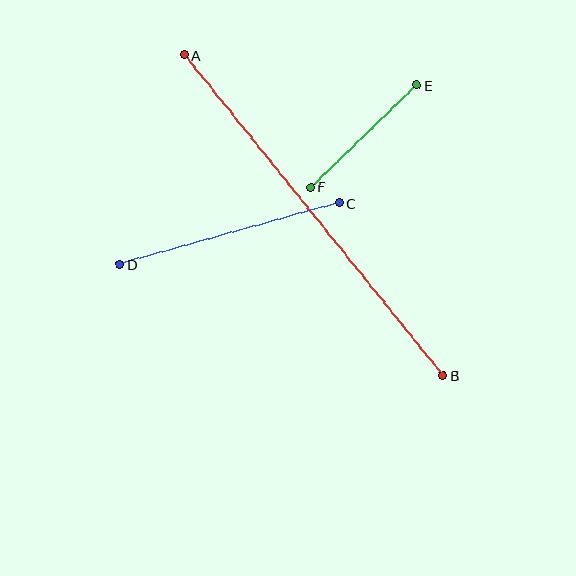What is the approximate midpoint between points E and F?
The midpoint is at approximately (363, 136) pixels.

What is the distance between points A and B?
The distance is approximately 412 pixels.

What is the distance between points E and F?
The distance is approximately 147 pixels.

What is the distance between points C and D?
The distance is approximately 228 pixels.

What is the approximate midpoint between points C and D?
The midpoint is at approximately (229, 234) pixels.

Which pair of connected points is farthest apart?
Points A and B are farthest apart.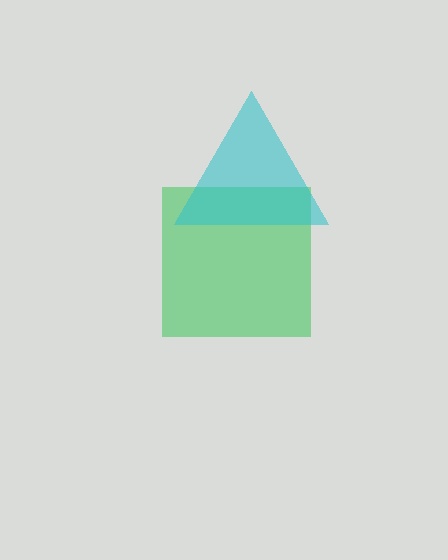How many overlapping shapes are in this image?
There are 2 overlapping shapes in the image.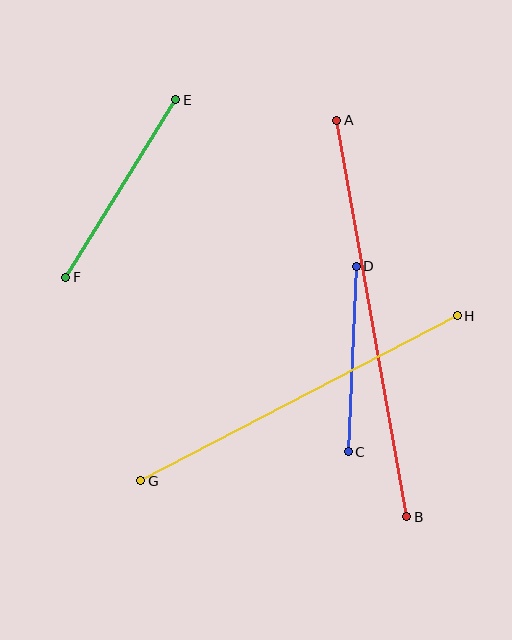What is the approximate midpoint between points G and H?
The midpoint is at approximately (299, 398) pixels.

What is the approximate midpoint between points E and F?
The midpoint is at approximately (121, 189) pixels.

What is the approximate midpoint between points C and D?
The midpoint is at approximately (352, 359) pixels.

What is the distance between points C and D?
The distance is approximately 186 pixels.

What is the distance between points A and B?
The distance is approximately 403 pixels.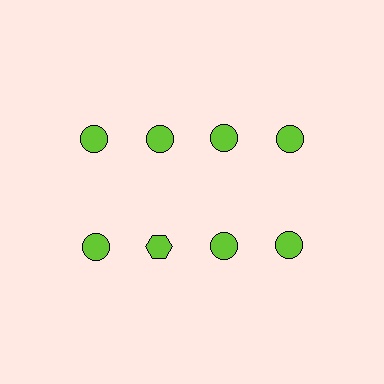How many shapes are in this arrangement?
There are 8 shapes arranged in a grid pattern.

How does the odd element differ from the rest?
It has a different shape: hexagon instead of circle.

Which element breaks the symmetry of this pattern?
The lime hexagon in the second row, second from left column breaks the symmetry. All other shapes are lime circles.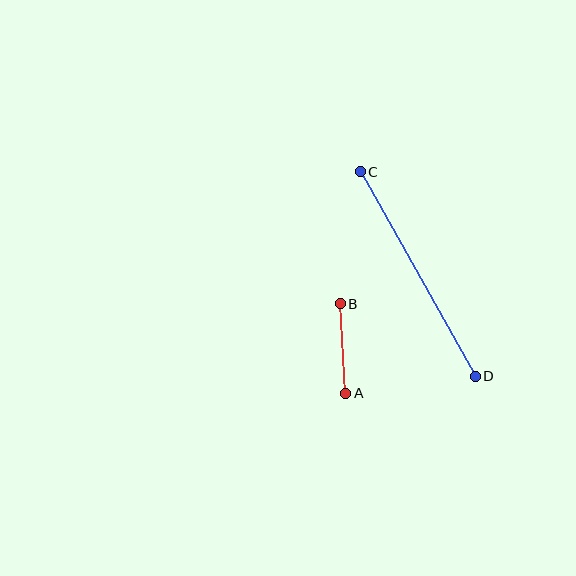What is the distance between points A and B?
The distance is approximately 89 pixels.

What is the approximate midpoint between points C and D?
The midpoint is at approximately (418, 274) pixels.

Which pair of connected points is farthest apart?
Points C and D are farthest apart.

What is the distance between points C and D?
The distance is approximately 234 pixels.